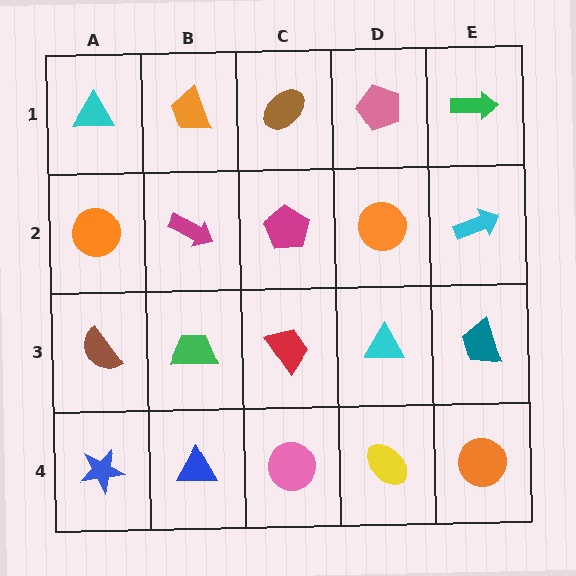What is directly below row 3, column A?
A blue star.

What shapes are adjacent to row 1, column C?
A magenta pentagon (row 2, column C), an orange trapezoid (row 1, column B), a pink pentagon (row 1, column D).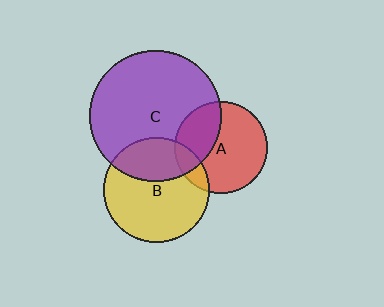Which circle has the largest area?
Circle C (purple).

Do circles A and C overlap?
Yes.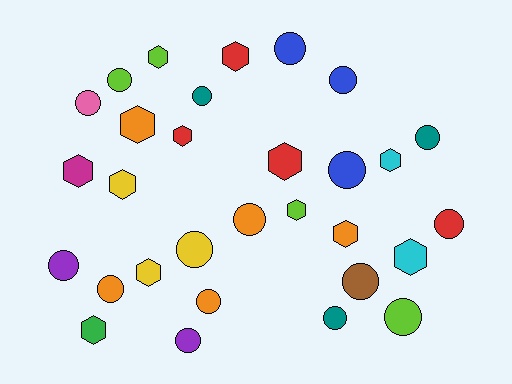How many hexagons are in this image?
There are 13 hexagons.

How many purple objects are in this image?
There are 2 purple objects.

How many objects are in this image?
There are 30 objects.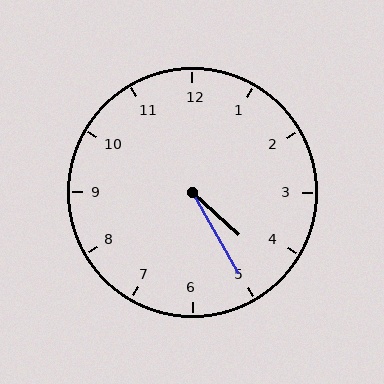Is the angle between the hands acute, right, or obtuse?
It is acute.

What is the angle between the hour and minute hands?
Approximately 18 degrees.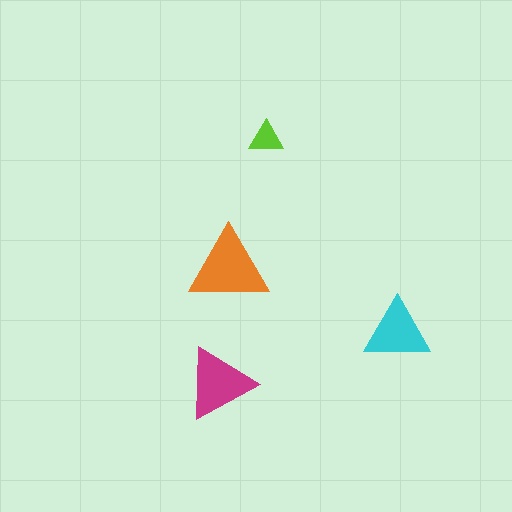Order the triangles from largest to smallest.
the orange one, the magenta one, the cyan one, the lime one.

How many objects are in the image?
There are 4 objects in the image.